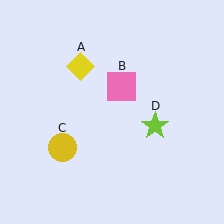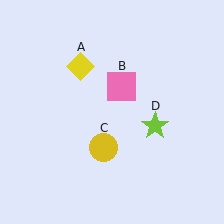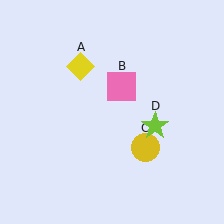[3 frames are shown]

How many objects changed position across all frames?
1 object changed position: yellow circle (object C).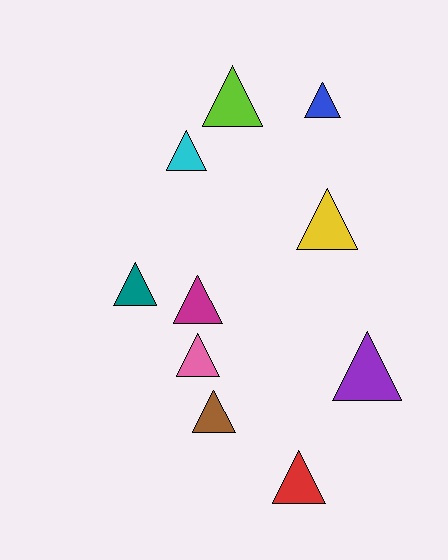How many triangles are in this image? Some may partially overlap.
There are 10 triangles.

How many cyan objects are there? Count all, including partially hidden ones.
There is 1 cyan object.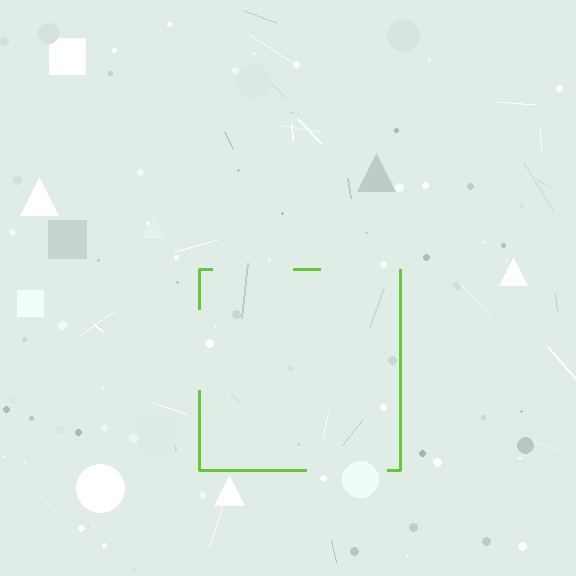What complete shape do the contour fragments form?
The contour fragments form a square.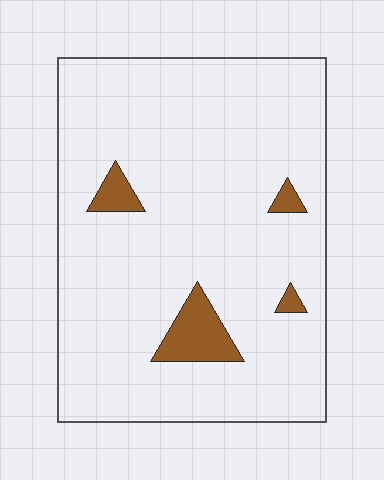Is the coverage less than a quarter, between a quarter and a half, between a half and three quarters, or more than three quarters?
Less than a quarter.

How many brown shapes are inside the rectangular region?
4.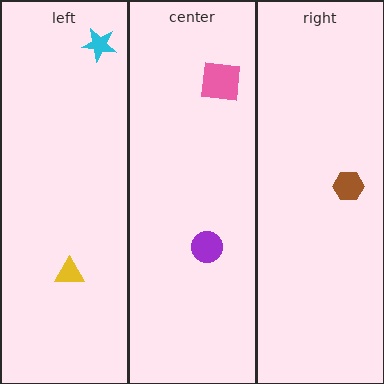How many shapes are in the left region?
2.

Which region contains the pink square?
The center region.